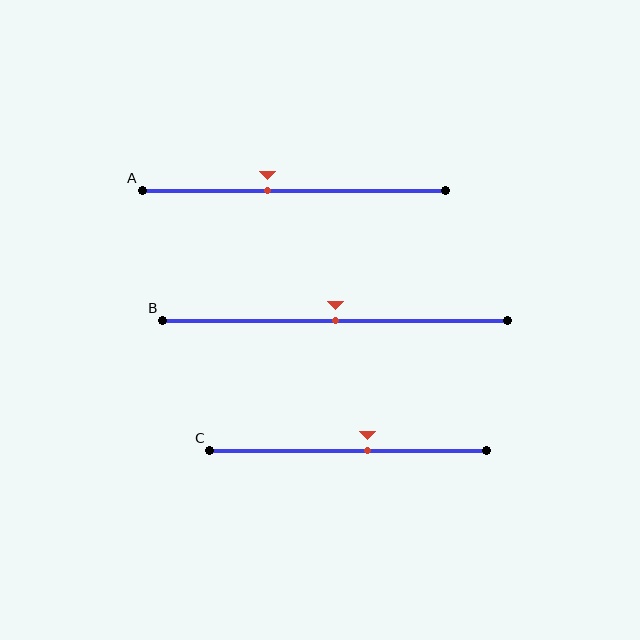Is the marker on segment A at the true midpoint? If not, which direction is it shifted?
No, the marker on segment A is shifted to the left by about 9% of the segment length.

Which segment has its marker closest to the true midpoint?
Segment B has its marker closest to the true midpoint.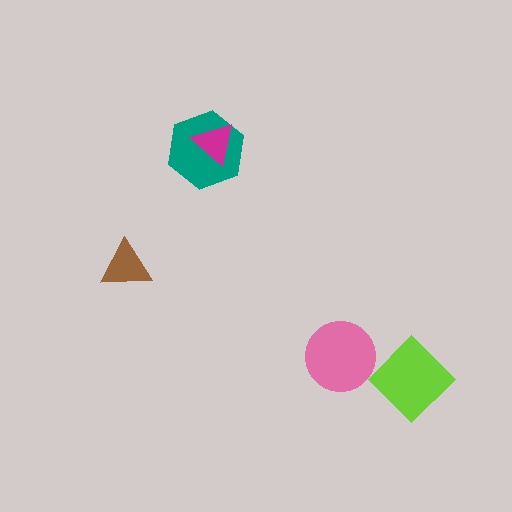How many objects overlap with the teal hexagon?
1 object overlaps with the teal hexagon.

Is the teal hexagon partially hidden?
Yes, it is partially covered by another shape.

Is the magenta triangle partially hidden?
No, no other shape covers it.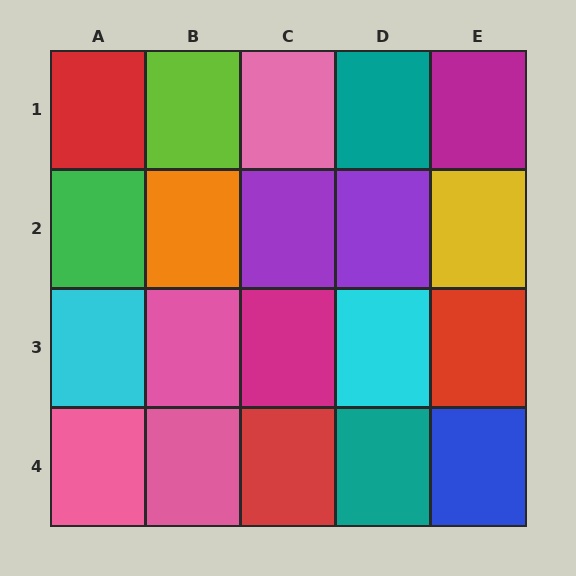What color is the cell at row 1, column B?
Lime.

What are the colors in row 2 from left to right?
Green, orange, purple, purple, yellow.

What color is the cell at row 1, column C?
Pink.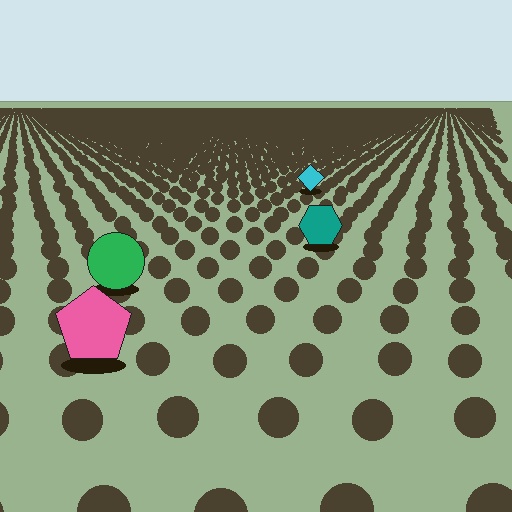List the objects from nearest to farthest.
From nearest to farthest: the pink pentagon, the green circle, the teal hexagon, the cyan diamond.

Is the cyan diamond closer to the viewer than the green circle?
No. The green circle is closer — you can tell from the texture gradient: the ground texture is coarser near it.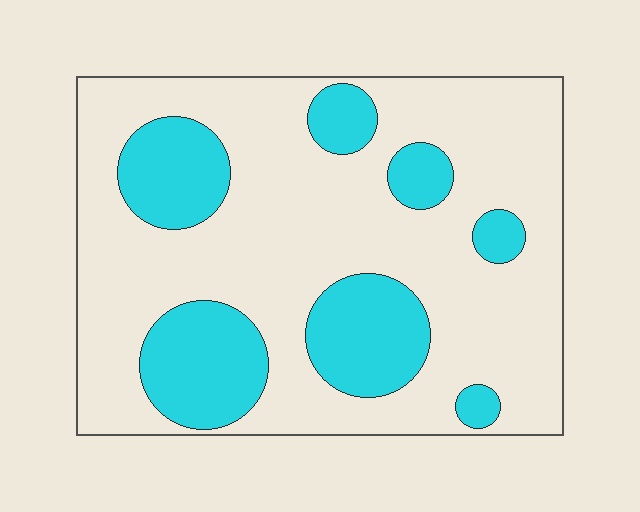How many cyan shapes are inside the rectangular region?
7.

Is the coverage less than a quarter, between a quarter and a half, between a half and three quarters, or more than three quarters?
Between a quarter and a half.